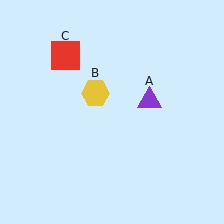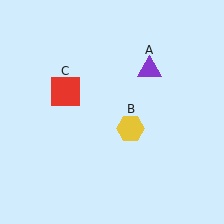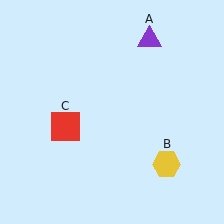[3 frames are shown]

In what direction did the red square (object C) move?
The red square (object C) moved down.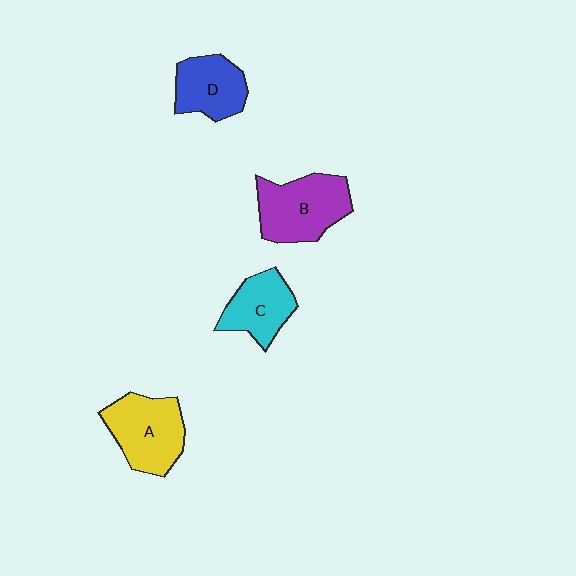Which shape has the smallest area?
Shape C (cyan).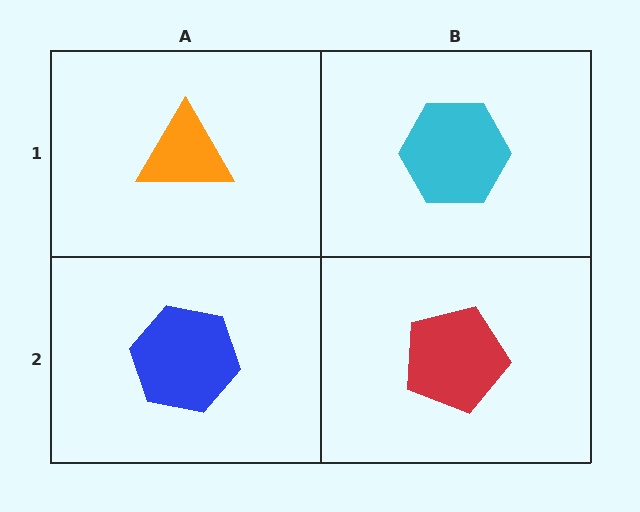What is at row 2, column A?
A blue hexagon.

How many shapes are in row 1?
2 shapes.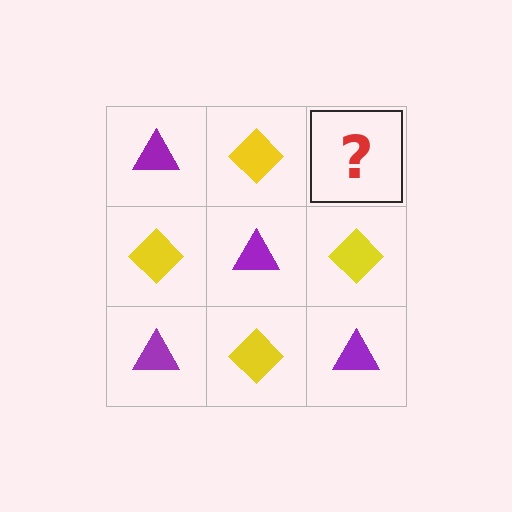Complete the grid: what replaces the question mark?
The question mark should be replaced with a purple triangle.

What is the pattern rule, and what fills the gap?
The rule is that it alternates purple triangle and yellow diamond in a checkerboard pattern. The gap should be filled with a purple triangle.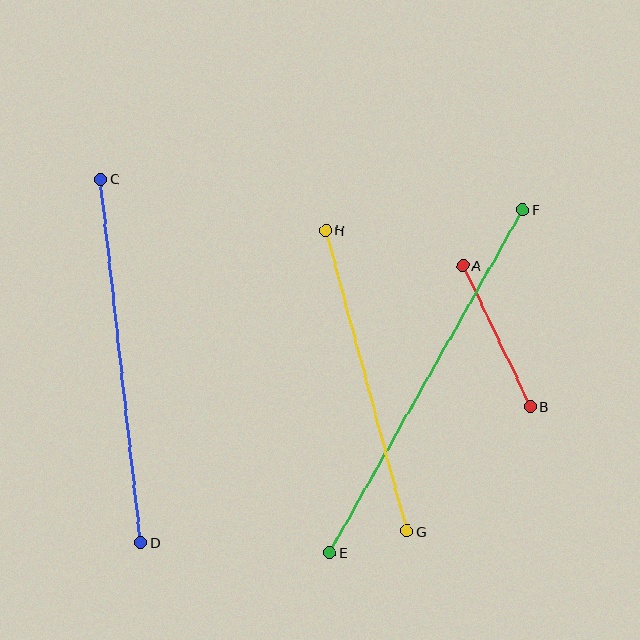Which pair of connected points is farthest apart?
Points E and F are farthest apart.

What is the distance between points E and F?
The distance is approximately 394 pixels.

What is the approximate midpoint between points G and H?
The midpoint is at approximately (366, 381) pixels.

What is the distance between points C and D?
The distance is approximately 365 pixels.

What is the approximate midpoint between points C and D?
The midpoint is at approximately (121, 361) pixels.